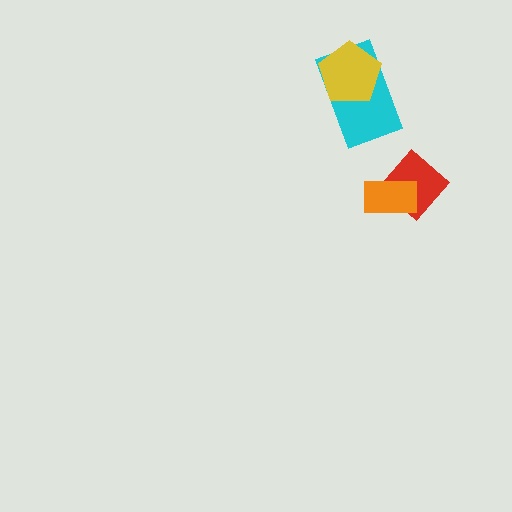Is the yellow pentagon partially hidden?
No, no other shape covers it.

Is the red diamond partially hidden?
Yes, it is partially covered by another shape.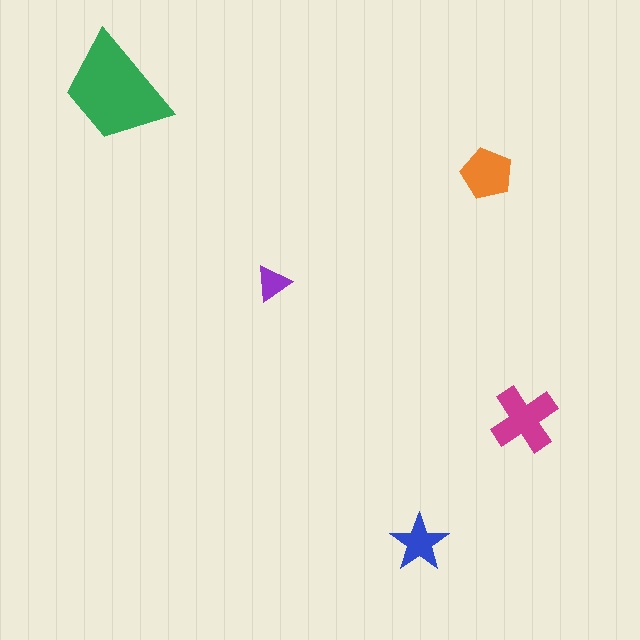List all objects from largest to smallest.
The green trapezoid, the magenta cross, the orange pentagon, the blue star, the purple triangle.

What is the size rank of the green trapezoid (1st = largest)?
1st.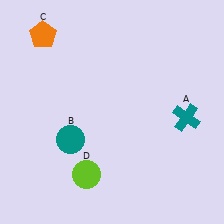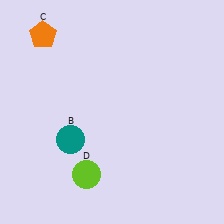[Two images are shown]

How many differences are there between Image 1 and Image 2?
There is 1 difference between the two images.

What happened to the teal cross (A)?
The teal cross (A) was removed in Image 2. It was in the bottom-right area of Image 1.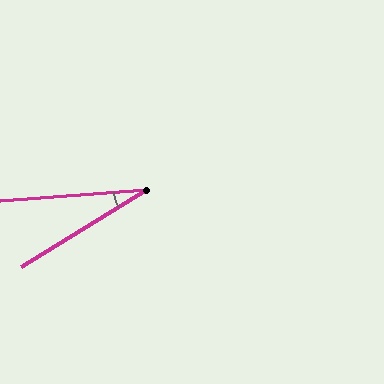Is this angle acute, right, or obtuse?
It is acute.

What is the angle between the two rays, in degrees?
Approximately 27 degrees.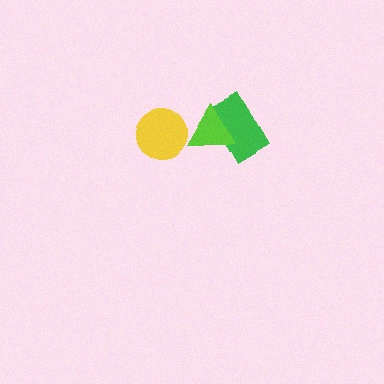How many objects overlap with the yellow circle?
0 objects overlap with the yellow circle.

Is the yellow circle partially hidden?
No, no other shape covers it.